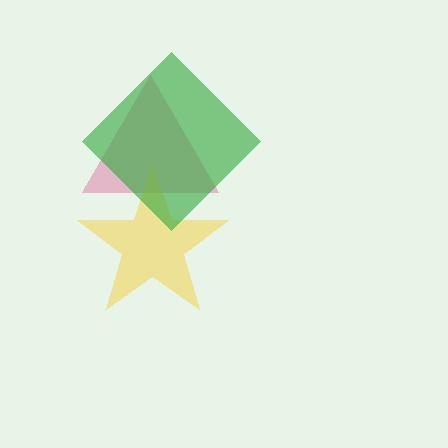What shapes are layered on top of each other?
The layered shapes are: a pink triangle, a yellow star, a green diamond.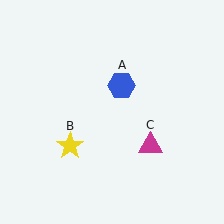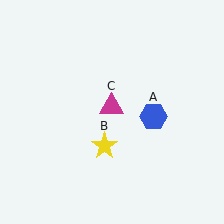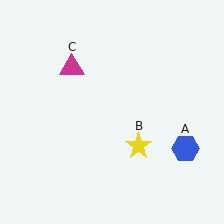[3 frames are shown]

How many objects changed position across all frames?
3 objects changed position: blue hexagon (object A), yellow star (object B), magenta triangle (object C).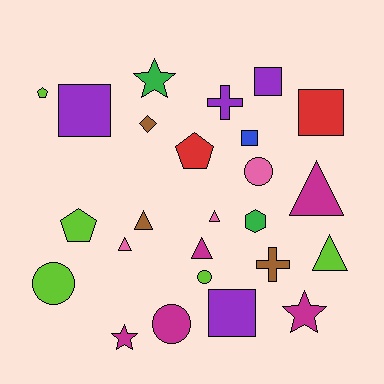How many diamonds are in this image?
There is 1 diamond.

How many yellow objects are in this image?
There are no yellow objects.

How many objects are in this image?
There are 25 objects.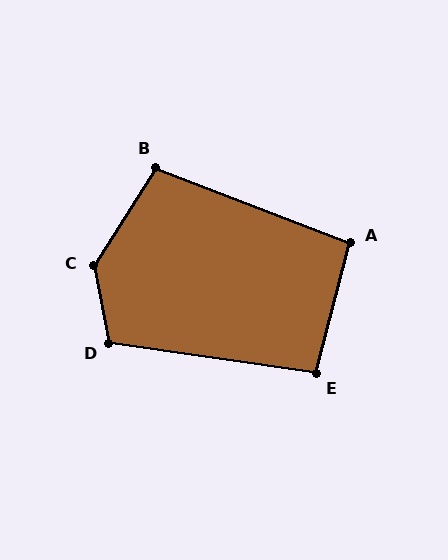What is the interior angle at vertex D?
Approximately 110 degrees (obtuse).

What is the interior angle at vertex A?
Approximately 97 degrees (obtuse).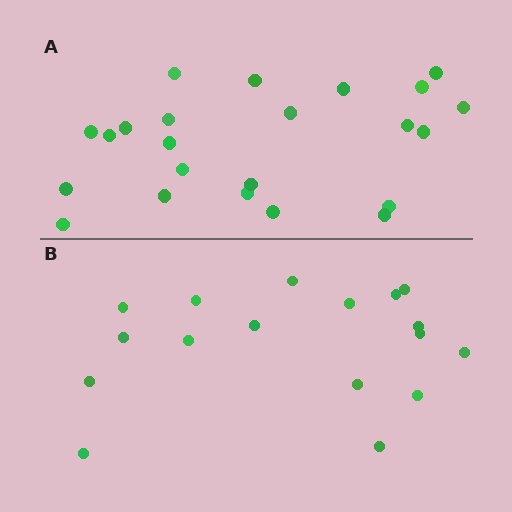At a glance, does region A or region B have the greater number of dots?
Region A (the top region) has more dots.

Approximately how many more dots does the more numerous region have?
Region A has about 6 more dots than region B.